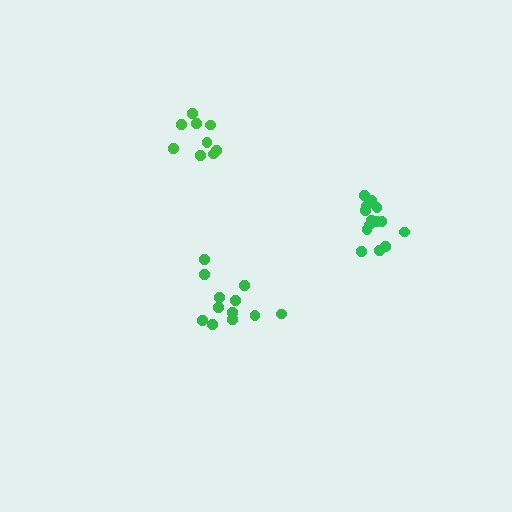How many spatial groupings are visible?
There are 3 spatial groupings.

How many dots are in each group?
Group 1: 13 dots, Group 2: 14 dots, Group 3: 9 dots (36 total).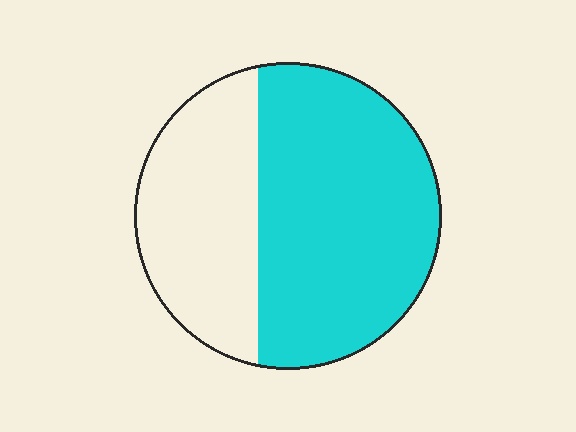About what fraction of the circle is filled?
About five eighths (5/8).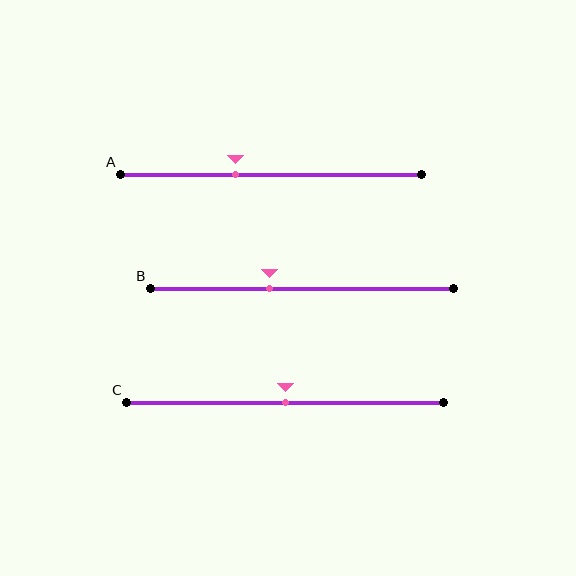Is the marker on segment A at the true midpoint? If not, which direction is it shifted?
No, the marker on segment A is shifted to the left by about 12% of the segment length.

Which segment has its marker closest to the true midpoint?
Segment C has its marker closest to the true midpoint.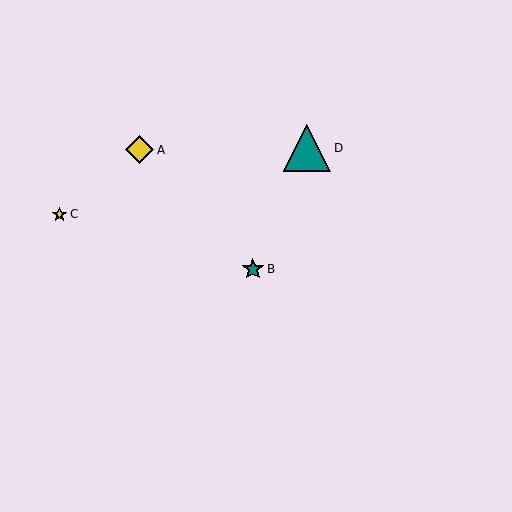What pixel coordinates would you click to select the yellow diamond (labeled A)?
Click at (140, 150) to select the yellow diamond A.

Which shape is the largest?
The teal triangle (labeled D) is the largest.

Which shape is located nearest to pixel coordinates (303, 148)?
The teal triangle (labeled D) at (307, 148) is nearest to that location.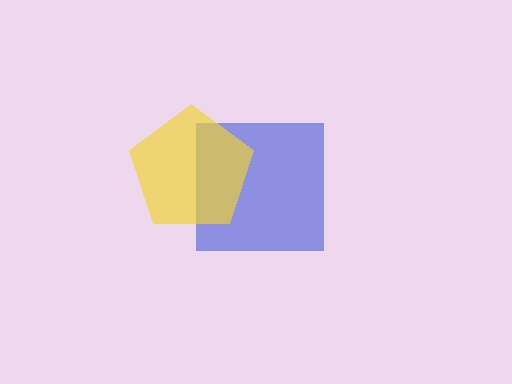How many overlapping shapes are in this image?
There are 2 overlapping shapes in the image.